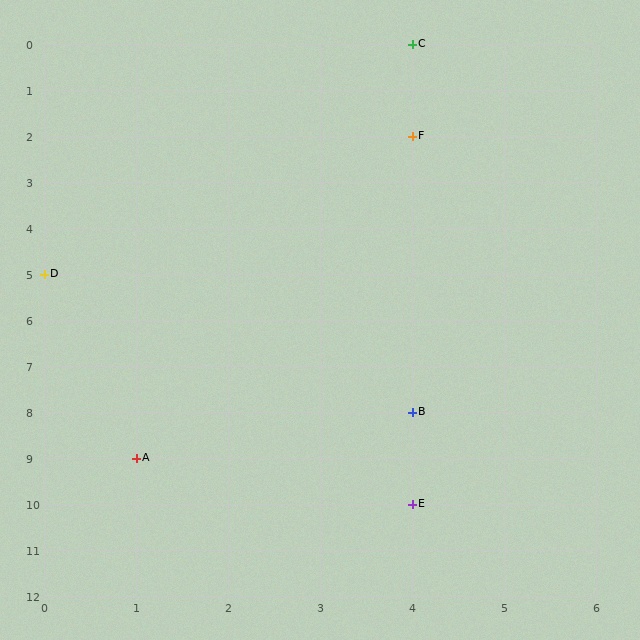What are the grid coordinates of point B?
Point B is at grid coordinates (4, 8).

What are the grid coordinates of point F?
Point F is at grid coordinates (4, 2).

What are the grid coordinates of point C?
Point C is at grid coordinates (4, 0).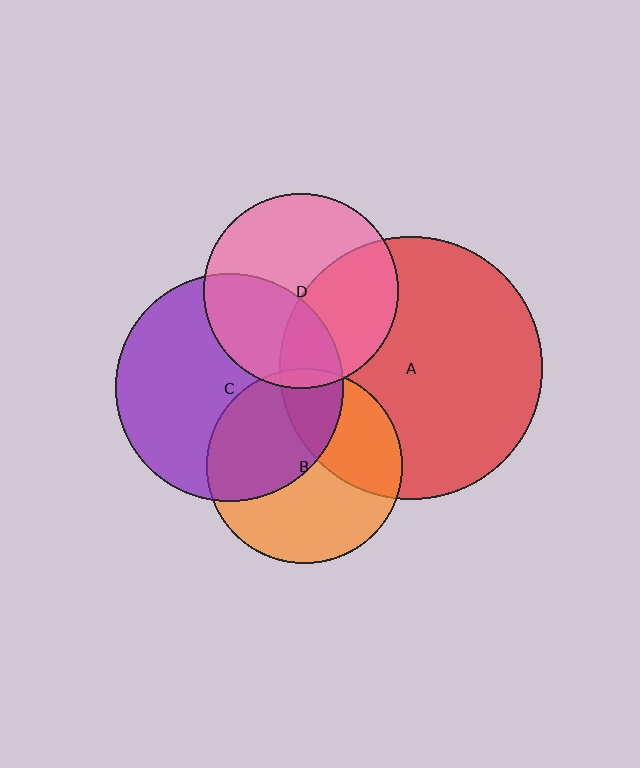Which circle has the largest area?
Circle A (red).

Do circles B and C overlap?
Yes.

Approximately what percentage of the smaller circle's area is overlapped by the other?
Approximately 45%.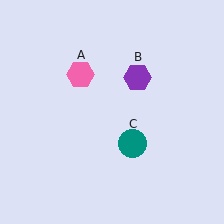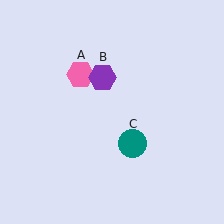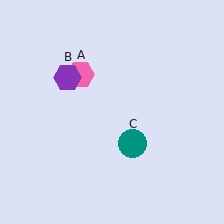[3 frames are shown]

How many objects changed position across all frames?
1 object changed position: purple hexagon (object B).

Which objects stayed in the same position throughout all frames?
Pink hexagon (object A) and teal circle (object C) remained stationary.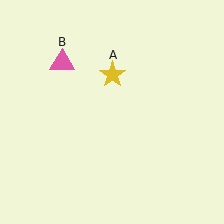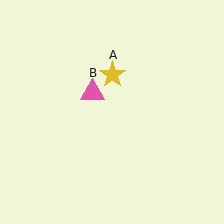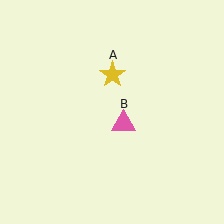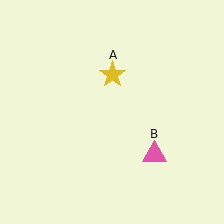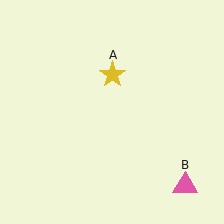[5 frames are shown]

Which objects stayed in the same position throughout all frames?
Yellow star (object A) remained stationary.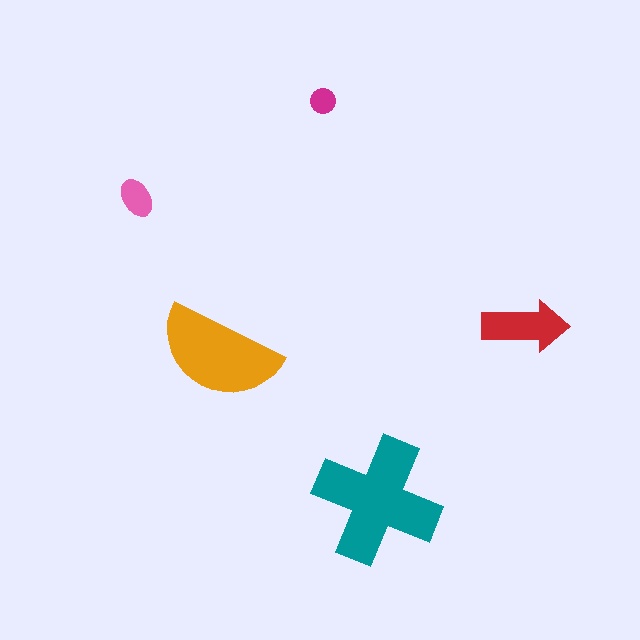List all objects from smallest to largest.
The magenta circle, the pink ellipse, the red arrow, the orange semicircle, the teal cross.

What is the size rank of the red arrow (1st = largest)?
3rd.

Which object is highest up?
The magenta circle is topmost.